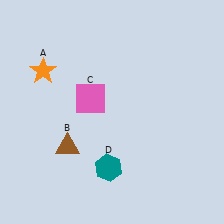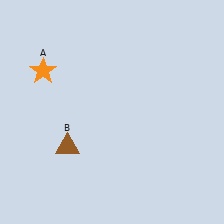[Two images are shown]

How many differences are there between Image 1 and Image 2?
There are 2 differences between the two images.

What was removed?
The pink square (C), the teal hexagon (D) were removed in Image 2.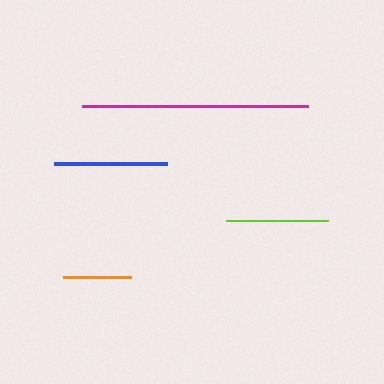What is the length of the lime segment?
The lime segment is approximately 101 pixels long.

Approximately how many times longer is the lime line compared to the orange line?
The lime line is approximately 1.5 times the length of the orange line.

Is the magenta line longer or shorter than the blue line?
The magenta line is longer than the blue line.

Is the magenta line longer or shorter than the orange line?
The magenta line is longer than the orange line.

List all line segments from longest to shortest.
From longest to shortest: magenta, blue, lime, orange.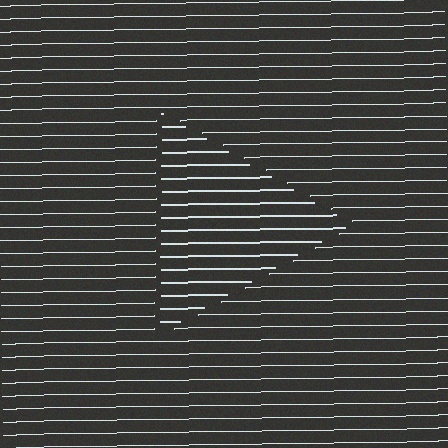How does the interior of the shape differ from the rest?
The interior of the shape contains the same grating, shifted by half a period — the contour is defined by the phase discontinuity where line-ends from the inner and outer gratings abut.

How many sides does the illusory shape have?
3 sides — the line-ends trace a triangle.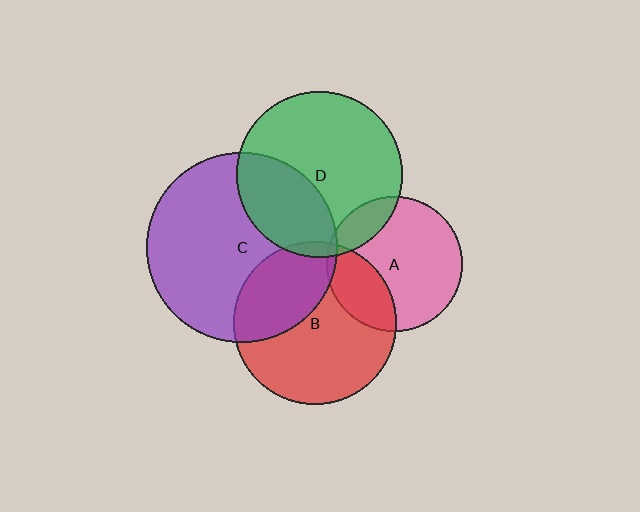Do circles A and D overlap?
Yes.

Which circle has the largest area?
Circle C (purple).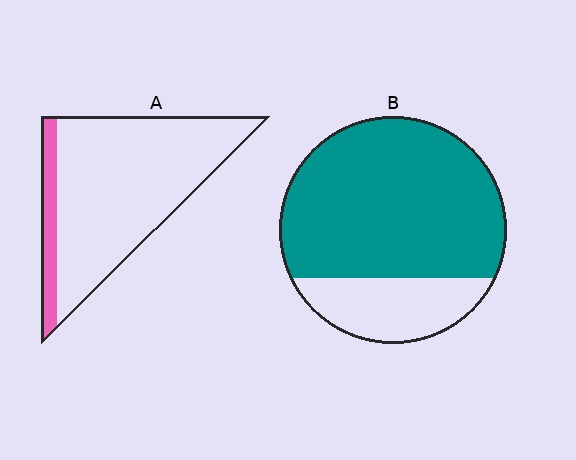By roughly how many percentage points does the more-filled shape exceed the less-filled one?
By roughly 65 percentage points (B over A).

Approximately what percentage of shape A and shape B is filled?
A is approximately 15% and B is approximately 75%.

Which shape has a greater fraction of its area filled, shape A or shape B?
Shape B.